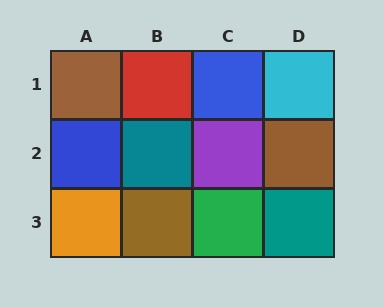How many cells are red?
1 cell is red.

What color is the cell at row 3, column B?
Brown.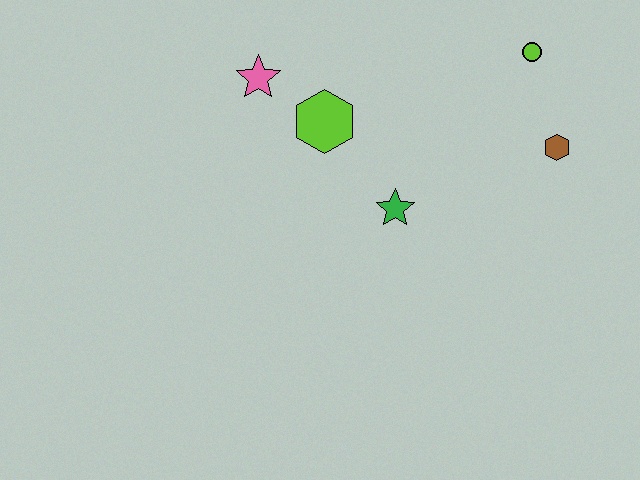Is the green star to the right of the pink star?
Yes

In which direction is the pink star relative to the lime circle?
The pink star is to the left of the lime circle.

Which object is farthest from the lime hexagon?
The brown hexagon is farthest from the lime hexagon.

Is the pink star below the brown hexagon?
No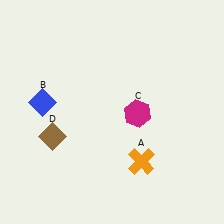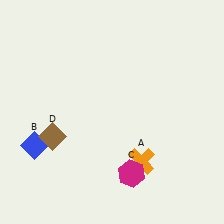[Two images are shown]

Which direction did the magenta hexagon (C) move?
The magenta hexagon (C) moved down.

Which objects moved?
The objects that moved are: the blue diamond (B), the magenta hexagon (C).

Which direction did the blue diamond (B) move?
The blue diamond (B) moved down.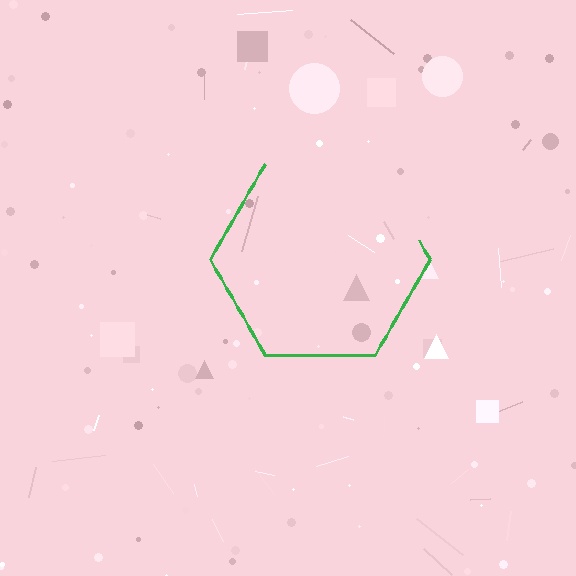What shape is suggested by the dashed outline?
The dashed outline suggests a hexagon.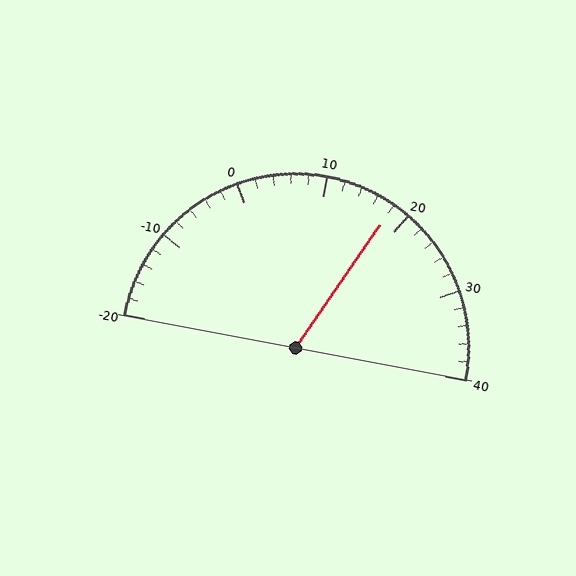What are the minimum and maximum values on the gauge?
The gauge ranges from -20 to 40.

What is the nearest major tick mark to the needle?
The nearest major tick mark is 20.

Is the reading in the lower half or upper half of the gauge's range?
The reading is in the upper half of the range (-20 to 40).